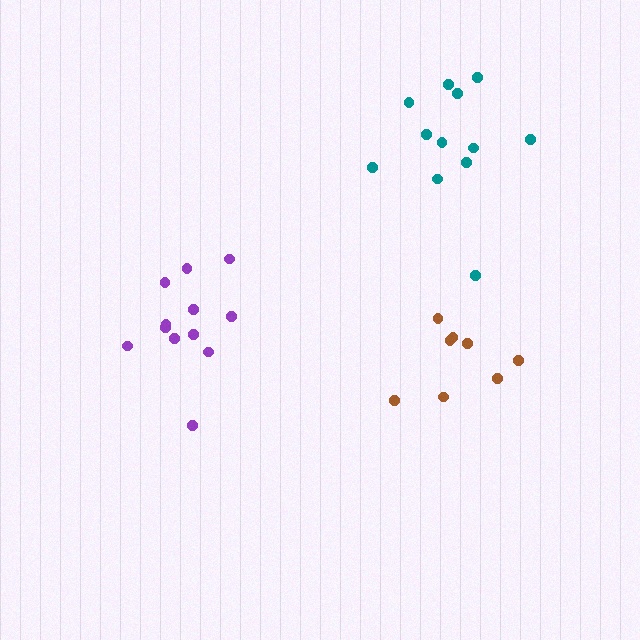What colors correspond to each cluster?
The clusters are colored: purple, brown, teal.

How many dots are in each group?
Group 1: 12 dots, Group 2: 8 dots, Group 3: 12 dots (32 total).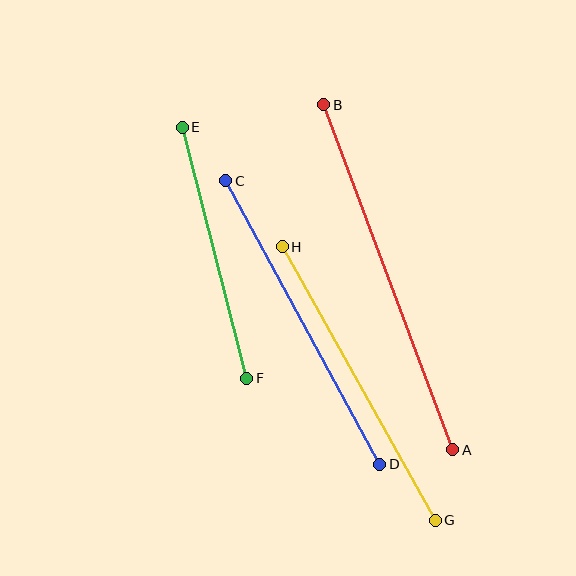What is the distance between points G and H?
The distance is approximately 313 pixels.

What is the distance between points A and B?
The distance is approximately 369 pixels.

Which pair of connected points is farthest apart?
Points A and B are farthest apart.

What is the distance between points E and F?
The distance is approximately 259 pixels.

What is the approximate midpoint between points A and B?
The midpoint is at approximately (388, 277) pixels.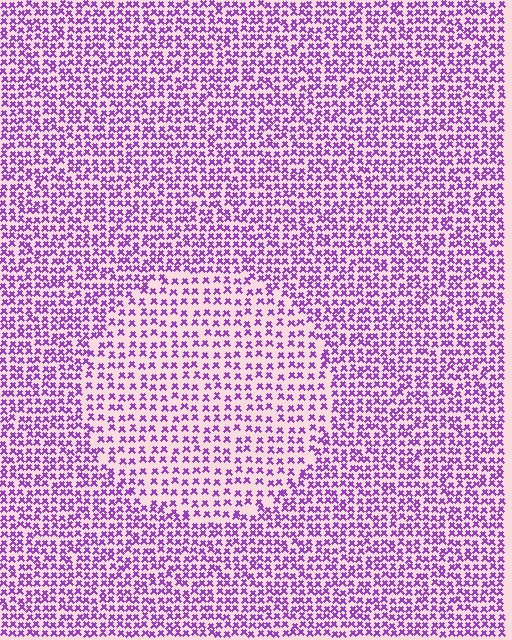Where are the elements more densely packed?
The elements are more densely packed outside the circle boundary.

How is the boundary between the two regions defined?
The boundary is defined by a change in element density (approximately 1.6x ratio). All elements are the same color, size, and shape.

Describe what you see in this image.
The image contains small purple elements arranged at two different densities. A circle-shaped region is visible where the elements are less densely packed than the surrounding area.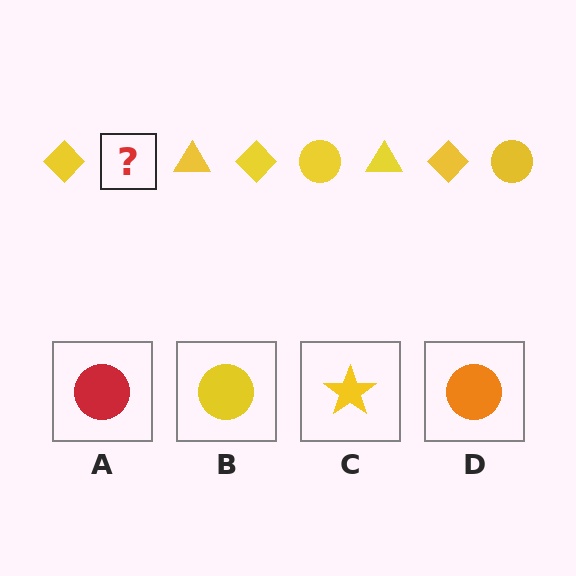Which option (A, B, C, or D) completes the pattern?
B.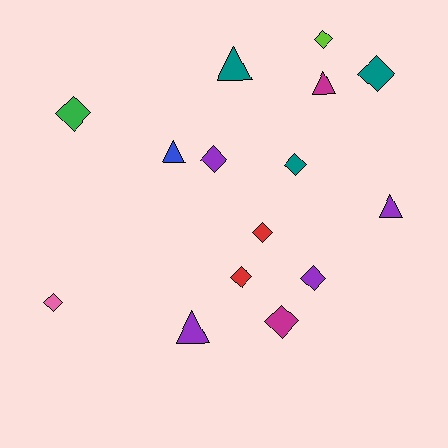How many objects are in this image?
There are 15 objects.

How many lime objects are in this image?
There is 1 lime object.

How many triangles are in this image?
There are 5 triangles.